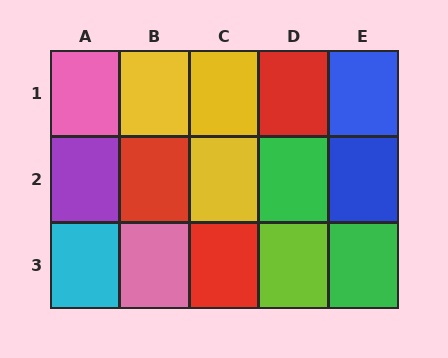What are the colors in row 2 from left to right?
Purple, red, yellow, green, blue.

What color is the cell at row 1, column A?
Pink.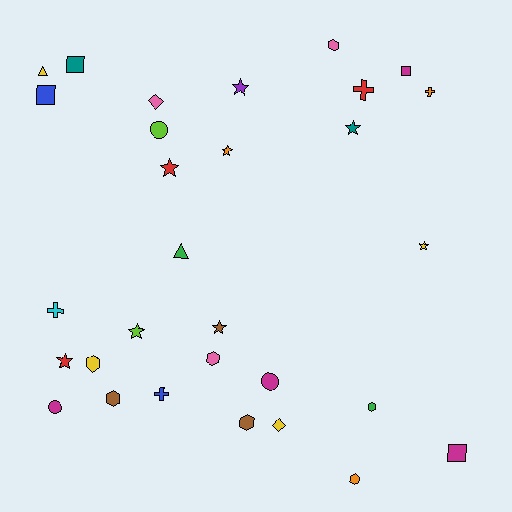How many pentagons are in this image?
There are no pentagons.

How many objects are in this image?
There are 30 objects.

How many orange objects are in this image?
There are 3 orange objects.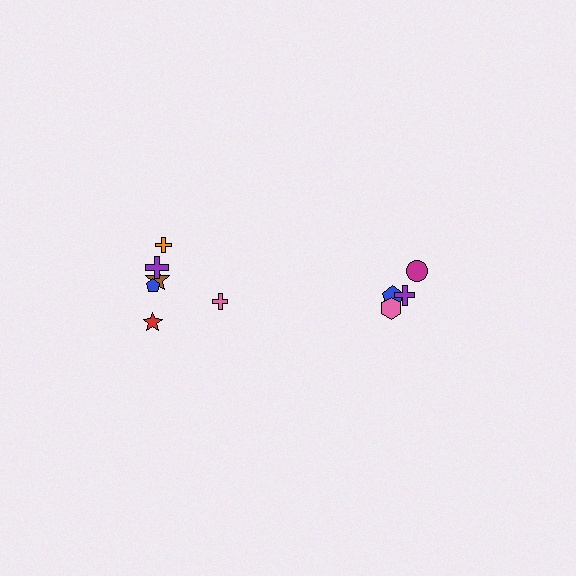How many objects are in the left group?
There are 6 objects.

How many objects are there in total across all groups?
There are 10 objects.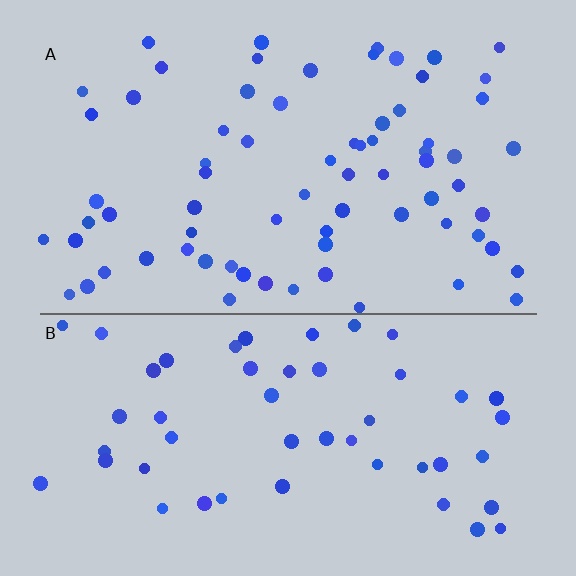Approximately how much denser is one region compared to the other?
Approximately 1.4× — region A over region B.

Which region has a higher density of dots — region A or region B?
A (the top).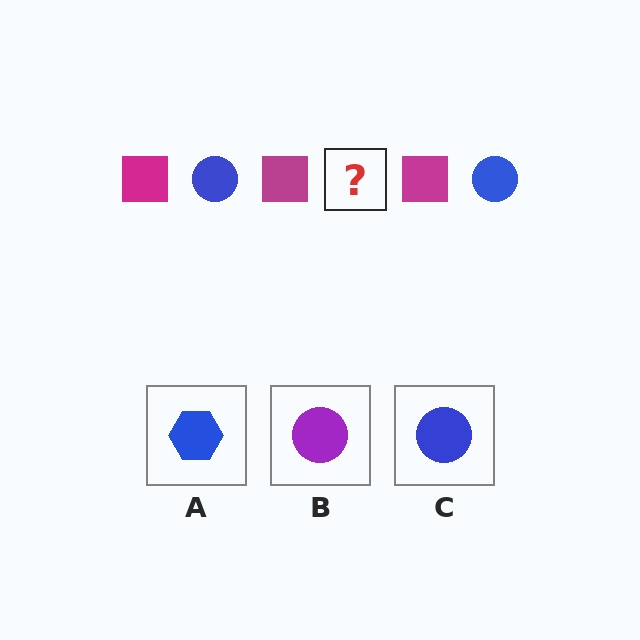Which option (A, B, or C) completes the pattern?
C.